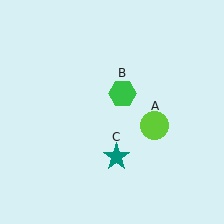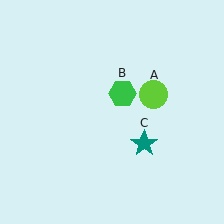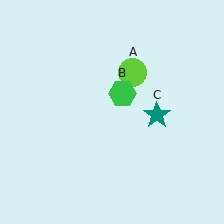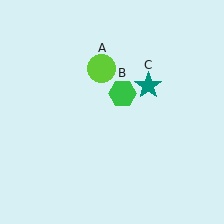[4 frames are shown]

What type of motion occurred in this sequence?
The lime circle (object A), teal star (object C) rotated counterclockwise around the center of the scene.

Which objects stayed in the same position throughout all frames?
Green hexagon (object B) remained stationary.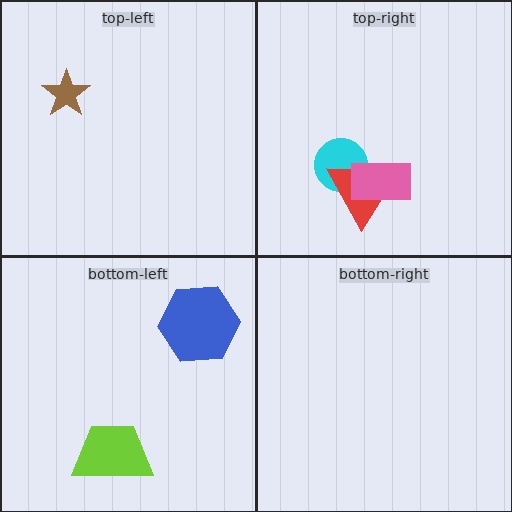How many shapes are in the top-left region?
1.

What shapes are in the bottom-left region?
The lime trapezoid, the blue hexagon.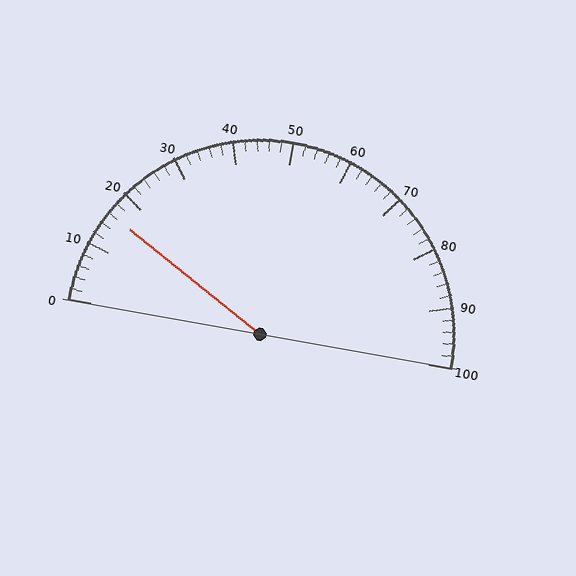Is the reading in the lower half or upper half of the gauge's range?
The reading is in the lower half of the range (0 to 100).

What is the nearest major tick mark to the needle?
The nearest major tick mark is 20.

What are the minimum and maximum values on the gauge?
The gauge ranges from 0 to 100.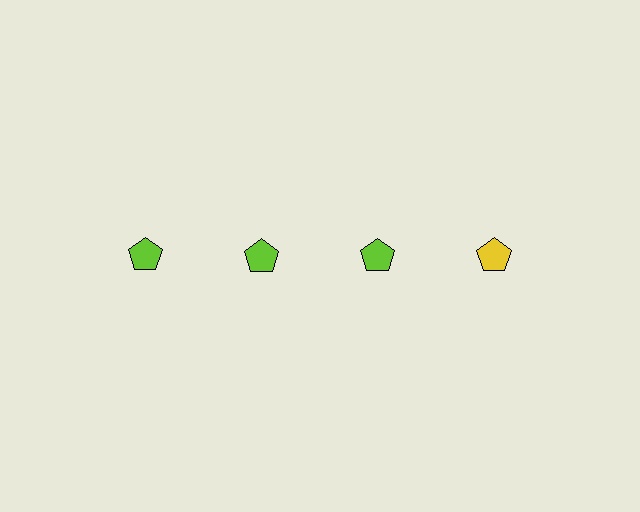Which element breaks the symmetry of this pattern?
The yellow pentagon in the top row, second from right column breaks the symmetry. All other shapes are lime pentagons.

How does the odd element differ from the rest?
It has a different color: yellow instead of lime.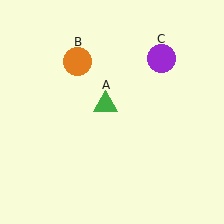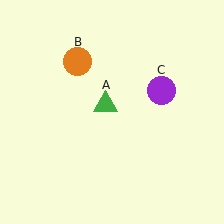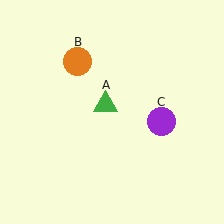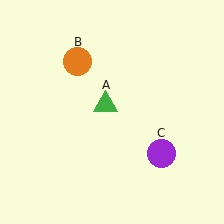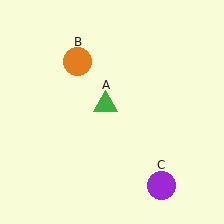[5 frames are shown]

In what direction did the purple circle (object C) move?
The purple circle (object C) moved down.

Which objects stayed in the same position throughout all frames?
Green triangle (object A) and orange circle (object B) remained stationary.